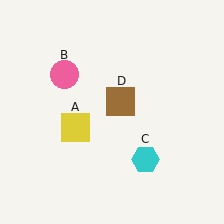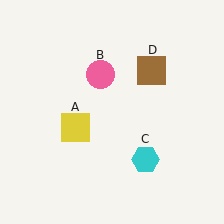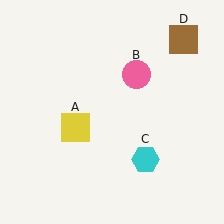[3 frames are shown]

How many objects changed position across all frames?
2 objects changed position: pink circle (object B), brown square (object D).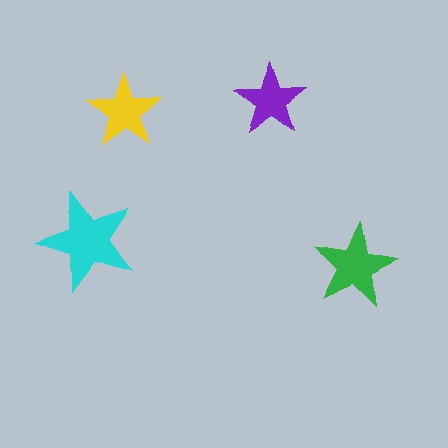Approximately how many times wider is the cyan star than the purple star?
About 1.5 times wider.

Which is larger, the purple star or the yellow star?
The yellow one.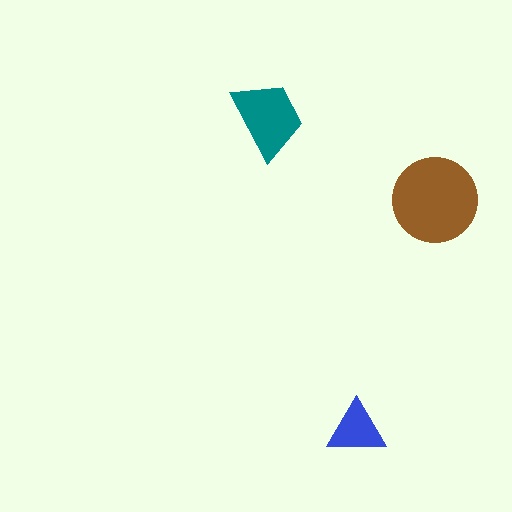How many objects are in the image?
There are 3 objects in the image.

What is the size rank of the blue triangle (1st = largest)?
3rd.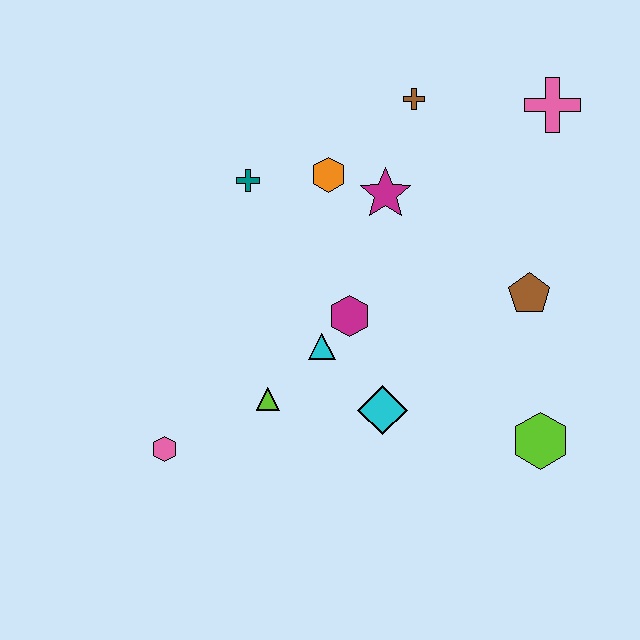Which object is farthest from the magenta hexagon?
The pink cross is farthest from the magenta hexagon.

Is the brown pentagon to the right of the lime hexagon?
No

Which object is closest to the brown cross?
The magenta star is closest to the brown cross.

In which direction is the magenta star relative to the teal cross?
The magenta star is to the right of the teal cross.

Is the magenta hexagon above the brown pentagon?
No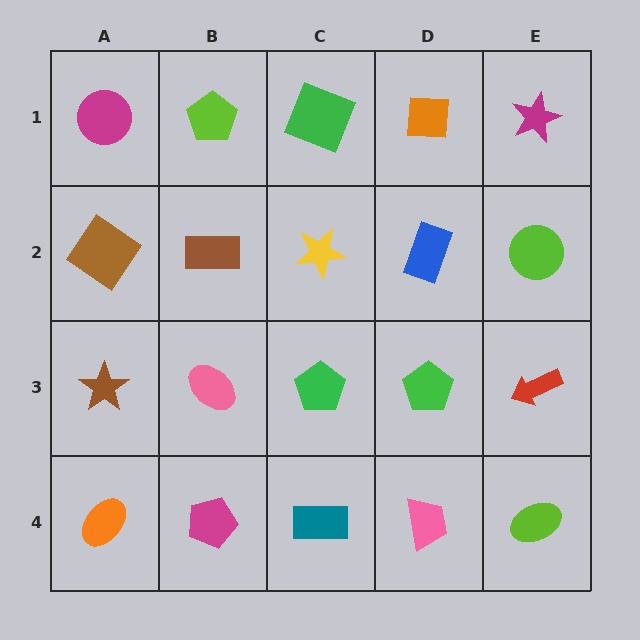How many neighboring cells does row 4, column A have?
2.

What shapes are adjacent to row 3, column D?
A blue rectangle (row 2, column D), a pink trapezoid (row 4, column D), a green pentagon (row 3, column C), a red arrow (row 3, column E).